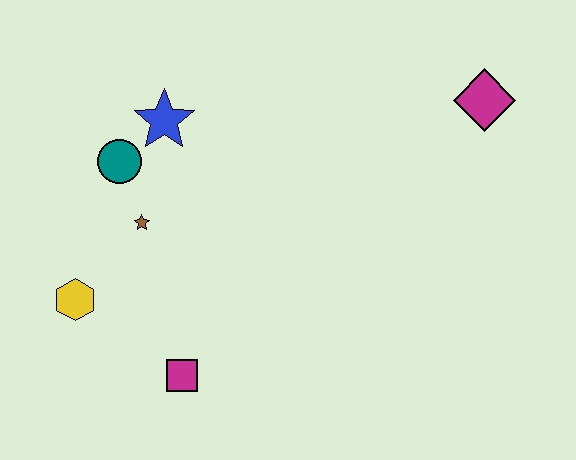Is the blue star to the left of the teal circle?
No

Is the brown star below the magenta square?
No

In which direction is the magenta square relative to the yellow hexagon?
The magenta square is to the right of the yellow hexagon.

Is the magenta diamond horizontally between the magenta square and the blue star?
No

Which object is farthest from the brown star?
The magenta diamond is farthest from the brown star.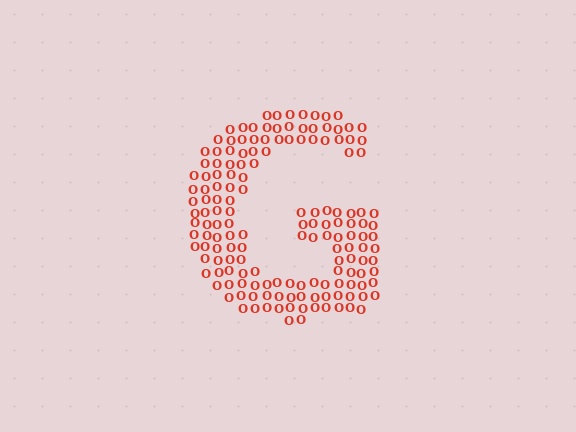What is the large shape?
The large shape is the letter G.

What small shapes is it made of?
It is made of small letter O's.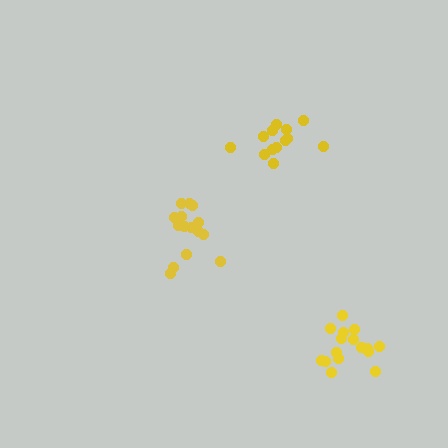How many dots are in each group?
Group 1: 16 dots, Group 2: 16 dots, Group 3: 13 dots (45 total).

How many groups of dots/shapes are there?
There are 3 groups.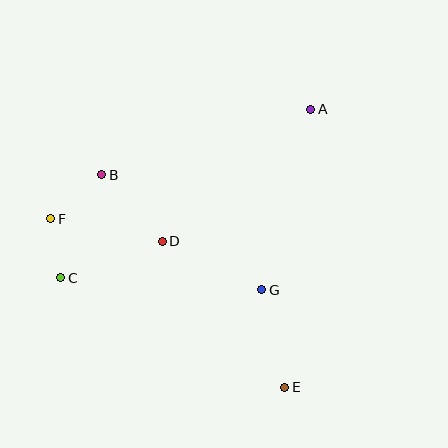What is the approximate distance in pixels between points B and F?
The distance between B and F is approximately 67 pixels.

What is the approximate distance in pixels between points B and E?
The distance between B and E is approximately 280 pixels.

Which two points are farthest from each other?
Points A and C are farthest from each other.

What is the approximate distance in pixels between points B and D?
The distance between B and D is approximately 90 pixels.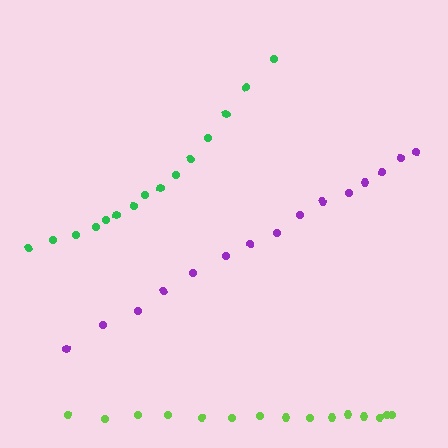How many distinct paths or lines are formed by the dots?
There are 3 distinct paths.